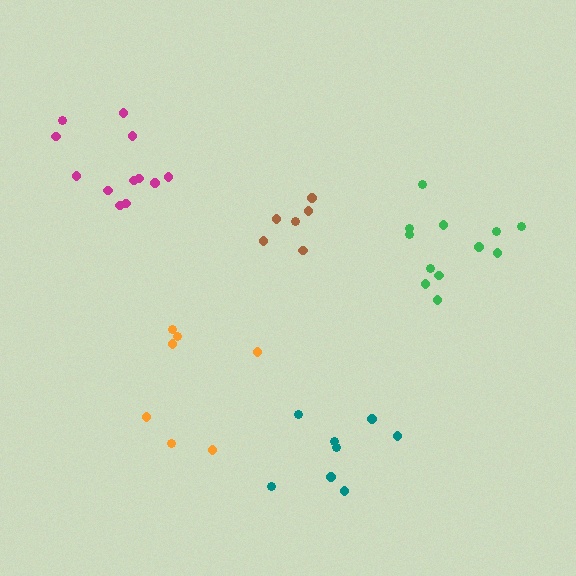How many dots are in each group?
Group 1: 7 dots, Group 2: 8 dots, Group 3: 6 dots, Group 4: 12 dots, Group 5: 12 dots (45 total).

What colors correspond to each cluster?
The clusters are colored: orange, teal, brown, green, magenta.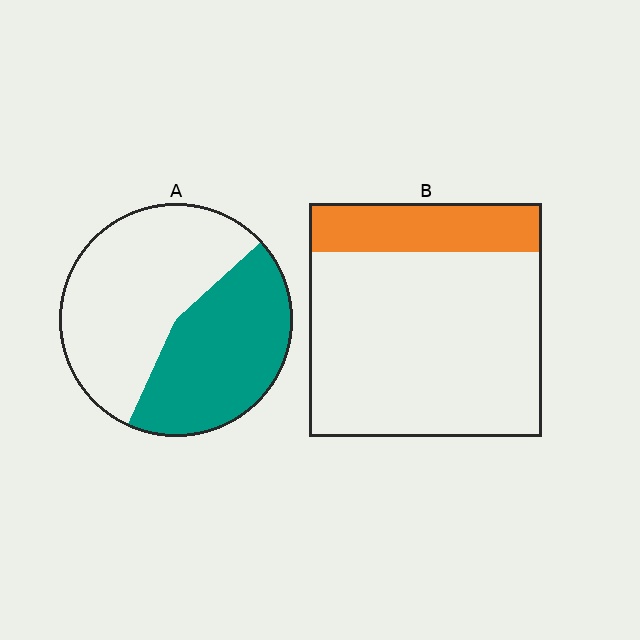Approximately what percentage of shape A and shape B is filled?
A is approximately 45% and B is approximately 20%.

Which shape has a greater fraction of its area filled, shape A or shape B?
Shape A.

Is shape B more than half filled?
No.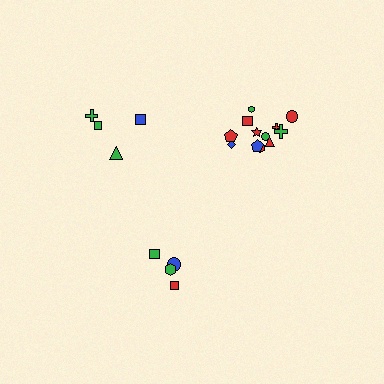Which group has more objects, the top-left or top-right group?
The top-right group.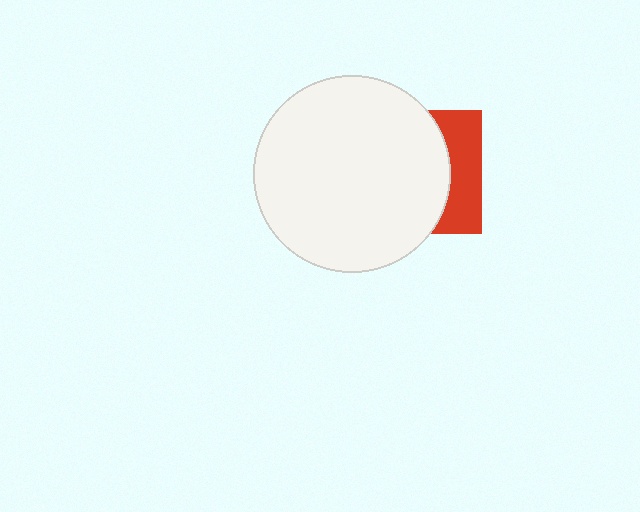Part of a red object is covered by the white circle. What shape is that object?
It is a square.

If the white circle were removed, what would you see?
You would see the complete red square.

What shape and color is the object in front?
The object in front is a white circle.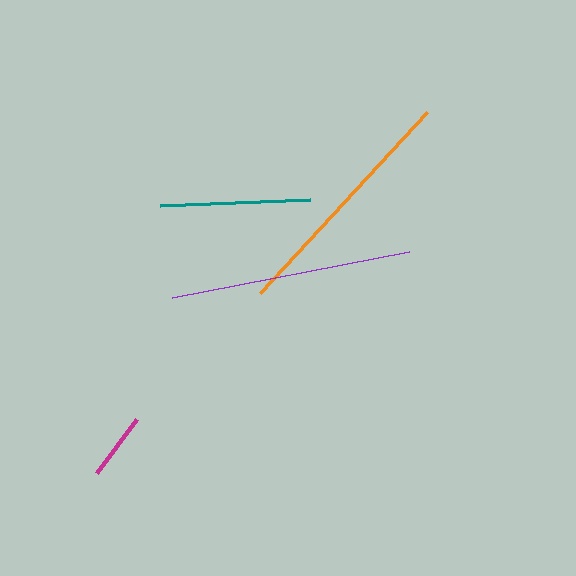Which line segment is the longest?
The orange line is the longest at approximately 246 pixels.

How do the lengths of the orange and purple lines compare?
The orange and purple lines are approximately the same length.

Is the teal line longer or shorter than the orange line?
The orange line is longer than the teal line.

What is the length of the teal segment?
The teal segment is approximately 151 pixels long.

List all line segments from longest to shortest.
From longest to shortest: orange, purple, teal, magenta.